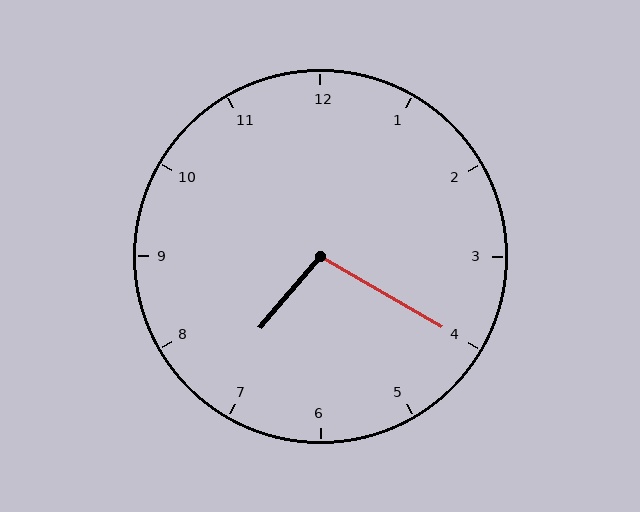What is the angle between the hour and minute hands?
Approximately 100 degrees.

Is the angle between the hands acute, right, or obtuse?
It is obtuse.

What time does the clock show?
7:20.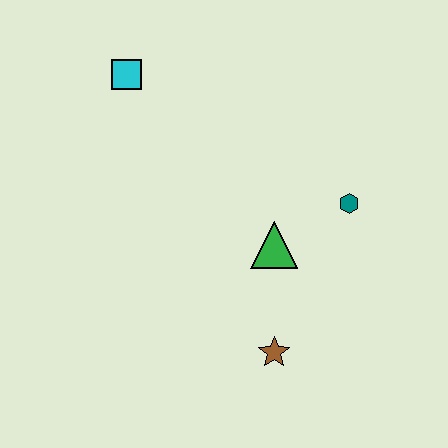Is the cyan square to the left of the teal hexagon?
Yes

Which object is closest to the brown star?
The green triangle is closest to the brown star.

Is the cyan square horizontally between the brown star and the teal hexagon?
No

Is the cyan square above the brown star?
Yes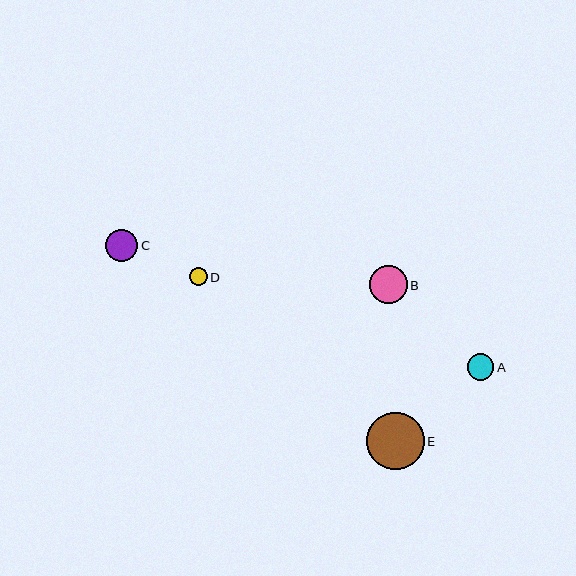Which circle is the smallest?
Circle D is the smallest with a size of approximately 18 pixels.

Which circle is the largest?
Circle E is the largest with a size of approximately 57 pixels.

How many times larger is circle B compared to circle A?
Circle B is approximately 1.4 times the size of circle A.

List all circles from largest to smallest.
From largest to smallest: E, B, C, A, D.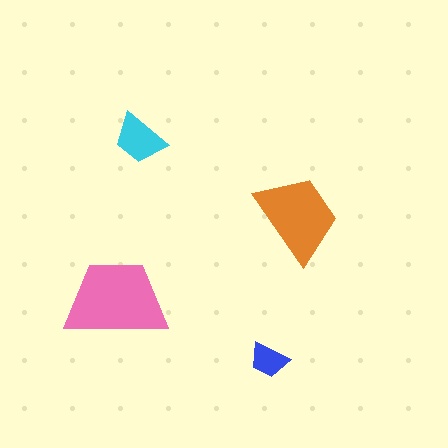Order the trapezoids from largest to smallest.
the pink one, the orange one, the cyan one, the blue one.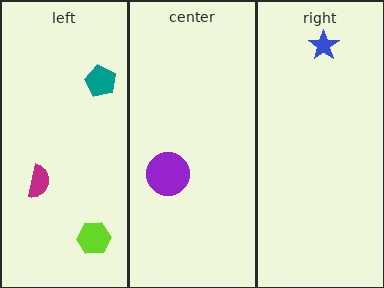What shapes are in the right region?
The blue star.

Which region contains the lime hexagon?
The left region.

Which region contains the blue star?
The right region.